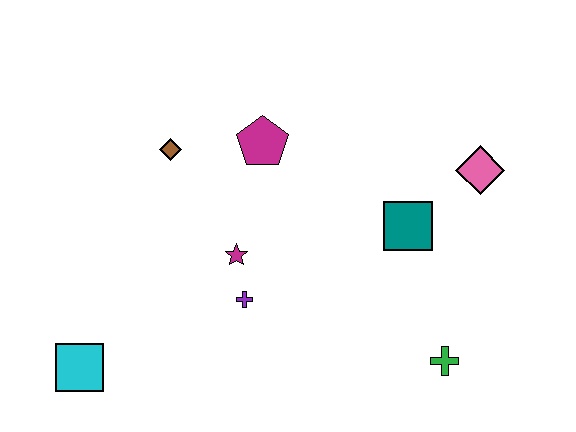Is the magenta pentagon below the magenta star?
No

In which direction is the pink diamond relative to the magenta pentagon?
The pink diamond is to the right of the magenta pentagon.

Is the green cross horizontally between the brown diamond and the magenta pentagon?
No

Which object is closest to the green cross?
The teal square is closest to the green cross.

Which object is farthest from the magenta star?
The pink diamond is farthest from the magenta star.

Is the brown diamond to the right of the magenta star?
No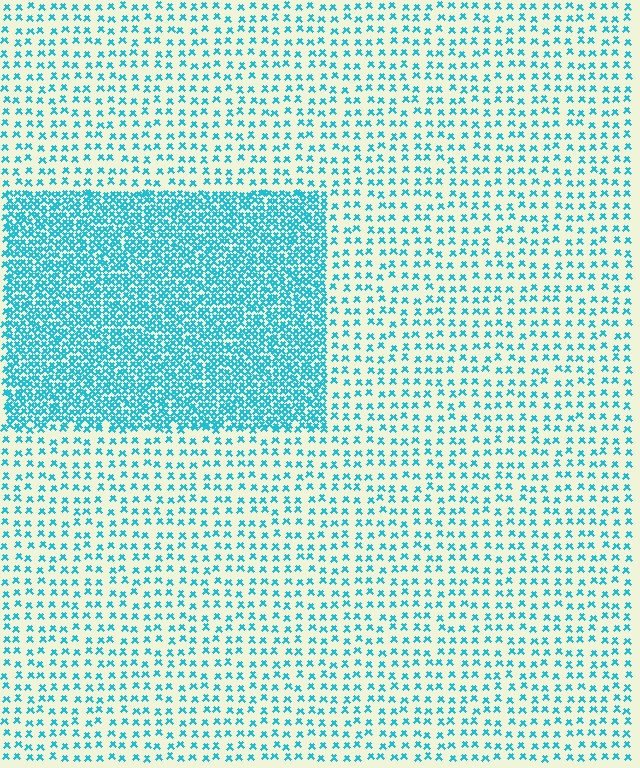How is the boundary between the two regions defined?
The boundary is defined by a change in element density (approximately 3.0x ratio). All elements are the same color, size, and shape.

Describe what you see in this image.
The image contains small cyan elements arranged at two different densities. A rectangle-shaped region is visible where the elements are more densely packed than the surrounding area.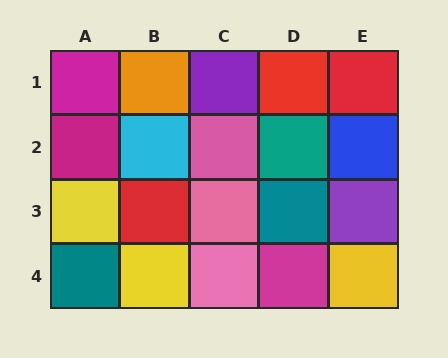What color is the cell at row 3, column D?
Teal.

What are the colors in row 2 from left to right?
Magenta, cyan, pink, teal, blue.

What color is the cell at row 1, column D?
Red.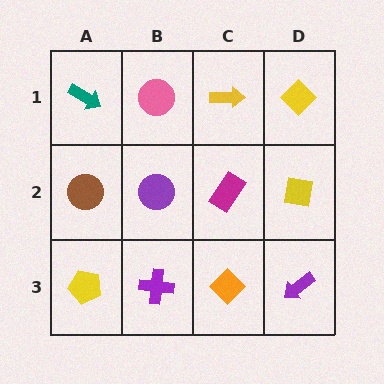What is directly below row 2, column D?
A purple arrow.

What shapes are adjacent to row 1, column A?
A brown circle (row 2, column A), a pink circle (row 1, column B).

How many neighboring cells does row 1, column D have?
2.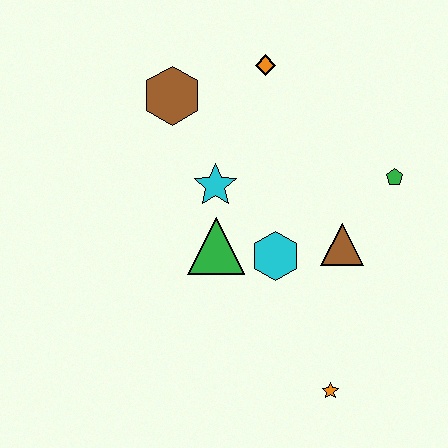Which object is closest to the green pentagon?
The brown triangle is closest to the green pentagon.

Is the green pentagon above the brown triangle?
Yes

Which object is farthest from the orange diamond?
The orange star is farthest from the orange diamond.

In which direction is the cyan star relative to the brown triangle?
The cyan star is to the left of the brown triangle.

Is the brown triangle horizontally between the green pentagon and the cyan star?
Yes